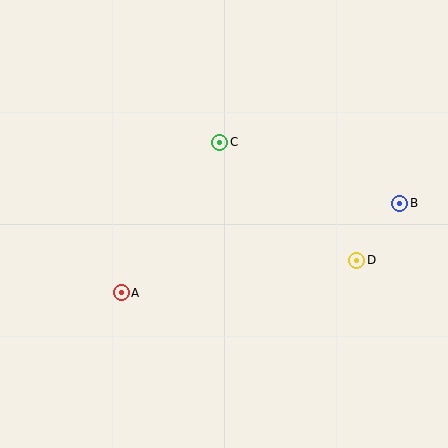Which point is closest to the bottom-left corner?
Point A is closest to the bottom-left corner.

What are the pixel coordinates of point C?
Point C is at (220, 142).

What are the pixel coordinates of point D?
Point D is at (357, 260).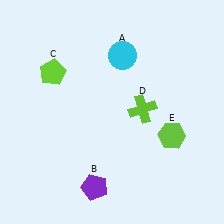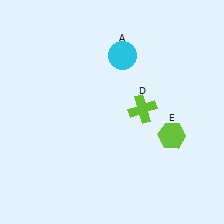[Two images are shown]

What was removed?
The lime pentagon (C), the purple pentagon (B) were removed in Image 2.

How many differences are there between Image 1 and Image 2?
There are 2 differences between the two images.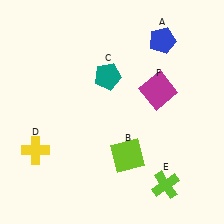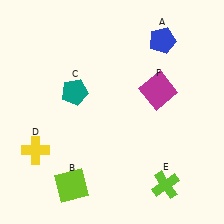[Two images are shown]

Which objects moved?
The objects that moved are: the lime square (B), the teal pentagon (C).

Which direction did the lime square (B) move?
The lime square (B) moved left.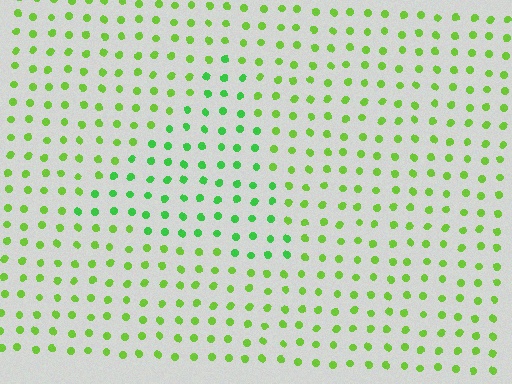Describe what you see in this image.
The image is filled with small lime elements in a uniform arrangement. A triangle-shaped region is visible where the elements are tinted to a slightly different hue, forming a subtle color boundary.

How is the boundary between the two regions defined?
The boundary is defined purely by a slight shift in hue (about 28 degrees). Spacing, size, and orientation are identical on both sides.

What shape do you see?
I see a triangle.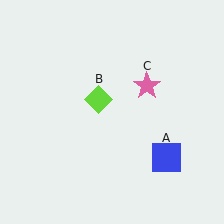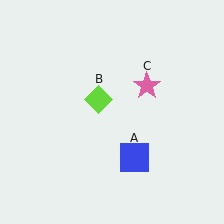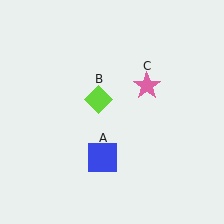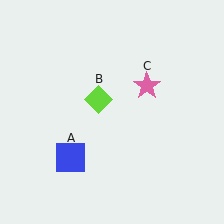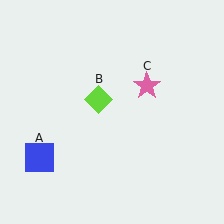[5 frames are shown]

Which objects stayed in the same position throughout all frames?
Lime diamond (object B) and pink star (object C) remained stationary.